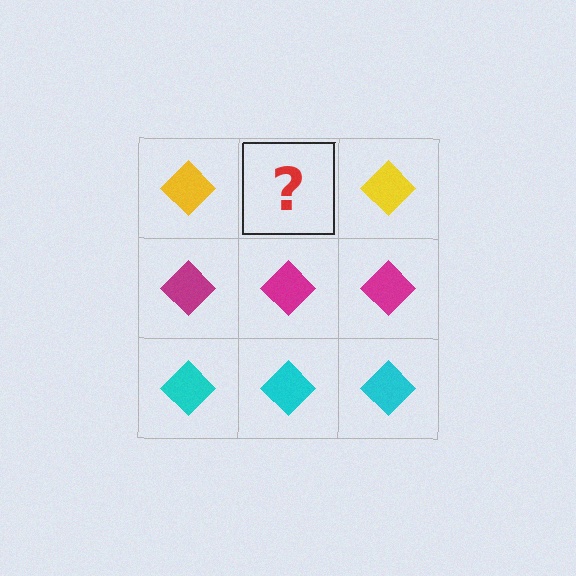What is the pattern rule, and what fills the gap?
The rule is that each row has a consistent color. The gap should be filled with a yellow diamond.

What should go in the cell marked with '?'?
The missing cell should contain a yellow diamond.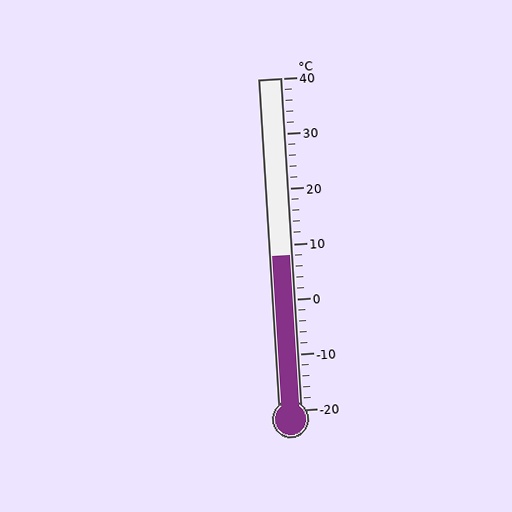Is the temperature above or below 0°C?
The temperature is above 0°C.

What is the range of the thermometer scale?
The thermometer scale ranges from -20°C to 40°C.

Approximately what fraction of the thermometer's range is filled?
The thermometer is filled to approximately 45% of its range.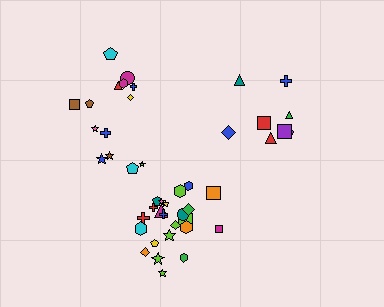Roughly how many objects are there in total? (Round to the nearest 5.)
Roughly 45 objects in total.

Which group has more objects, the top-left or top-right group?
The top-left group.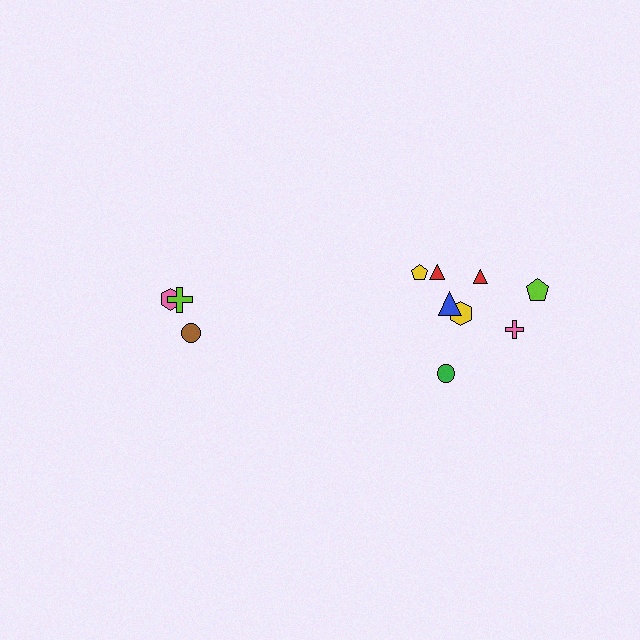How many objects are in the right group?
There are 8 objects.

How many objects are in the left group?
There are 3 objects.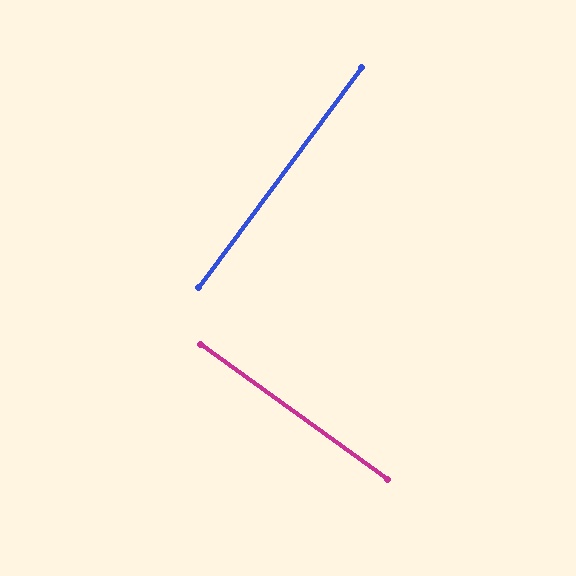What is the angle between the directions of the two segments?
Approximately 89 degrees.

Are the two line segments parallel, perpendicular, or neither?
Perpendicular — they meet at approximately 89°.